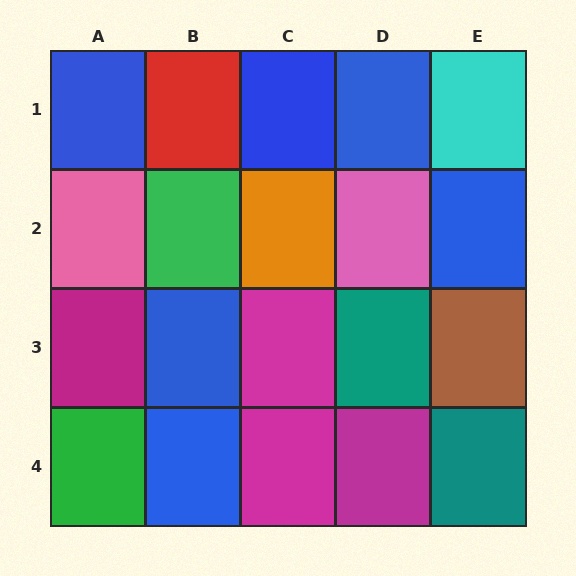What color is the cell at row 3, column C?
Magenta.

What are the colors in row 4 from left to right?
Green, blue, magenta, magenta, teal.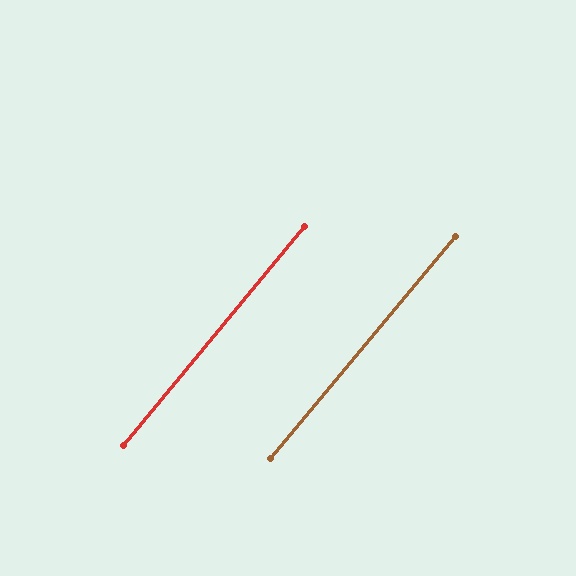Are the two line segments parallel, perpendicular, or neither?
Parallel — their directions differ by only 0.1°.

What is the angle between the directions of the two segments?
Approximately 0 degrees.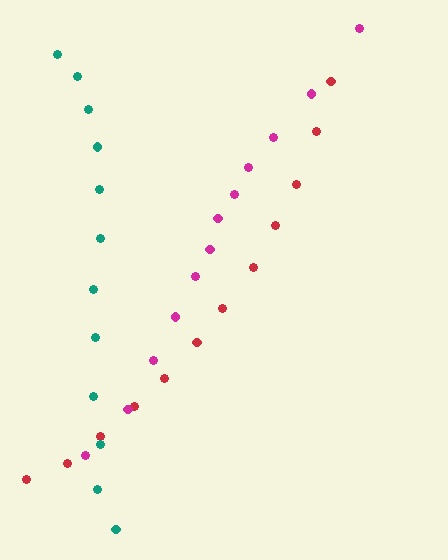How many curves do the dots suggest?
There are 3 distinct paths.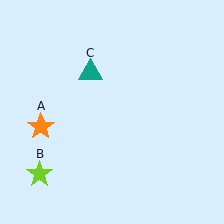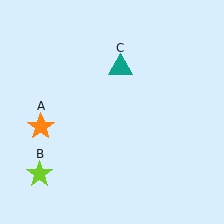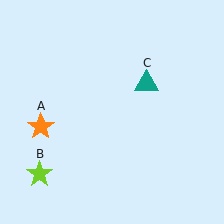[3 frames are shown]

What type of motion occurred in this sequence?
The teal triangle (object C) rotated clockwise around the center of the scene.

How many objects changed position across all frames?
1 object changed position: teal triangle (object C).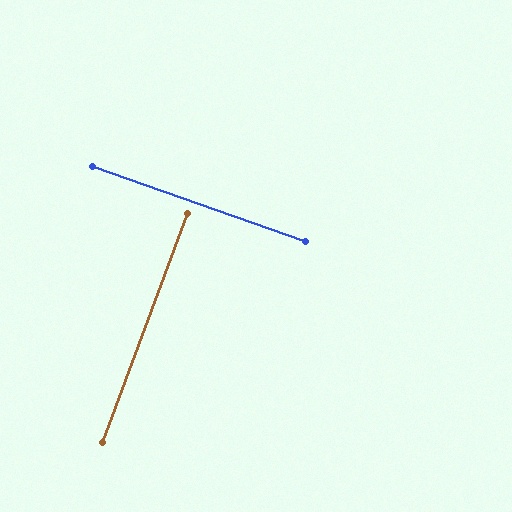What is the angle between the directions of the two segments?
Approximately 89 degrees.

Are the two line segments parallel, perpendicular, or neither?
Perpendicular — they meet at approximately 89°.